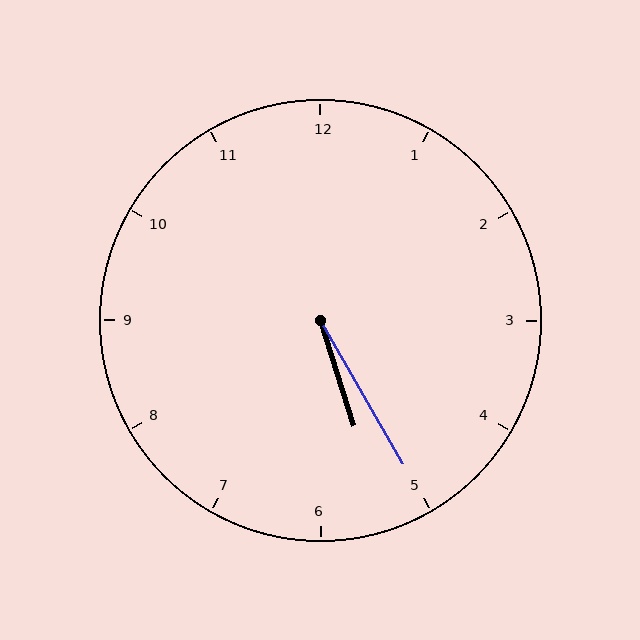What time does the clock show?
5:25.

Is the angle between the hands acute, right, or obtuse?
It is acute.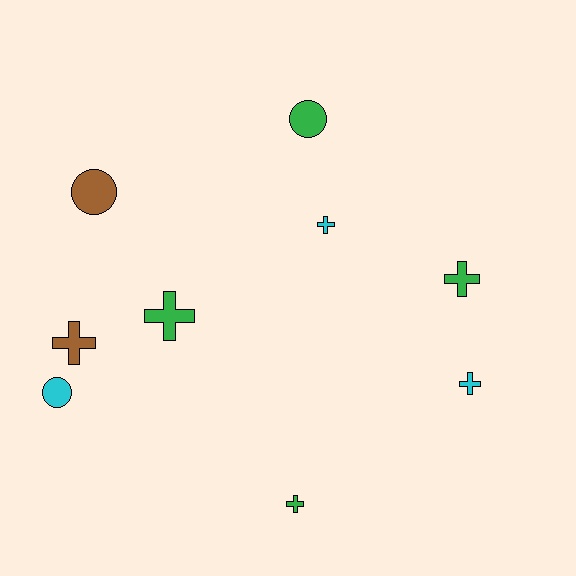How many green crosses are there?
There are 3 green crosses.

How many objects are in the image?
There are 9 objects.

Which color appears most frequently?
Green, with 4 objects.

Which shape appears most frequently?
Cross, with 6 objects.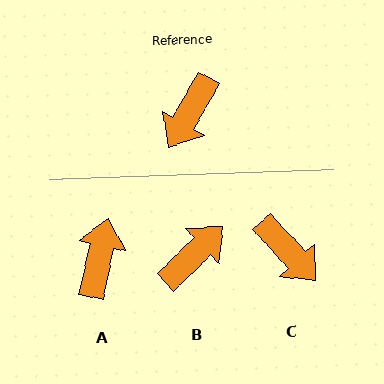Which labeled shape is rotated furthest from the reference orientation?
B, about 164 degrees away.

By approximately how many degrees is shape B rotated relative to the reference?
Approximately 164 degrees counter-clockwise.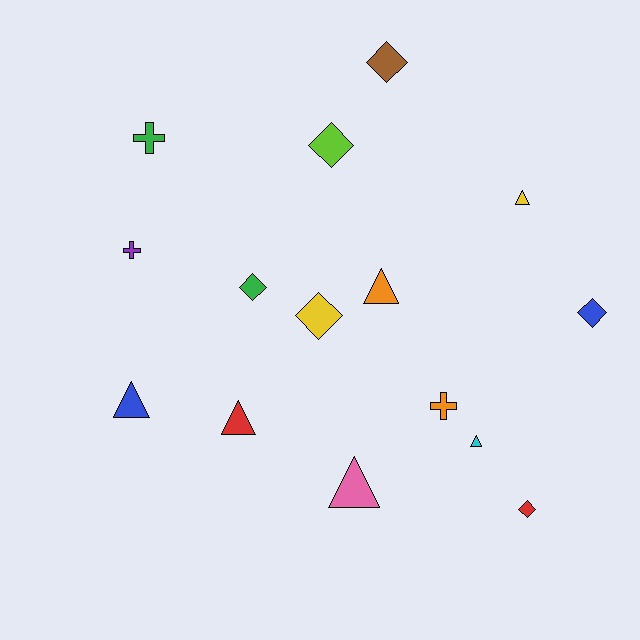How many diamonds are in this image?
There are 6 diamonds.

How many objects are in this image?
There are 15 objects.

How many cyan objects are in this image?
There is 1 cyan object.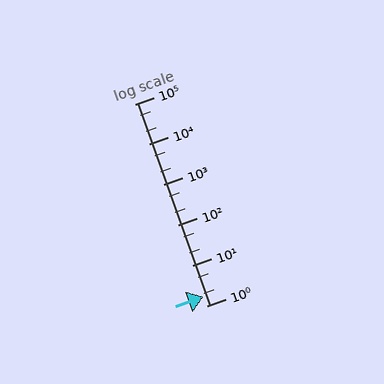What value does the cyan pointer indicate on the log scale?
The pointer indicates approximately 1.7.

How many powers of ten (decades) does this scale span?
The scale spans 5 decades, from 1 to 100000.